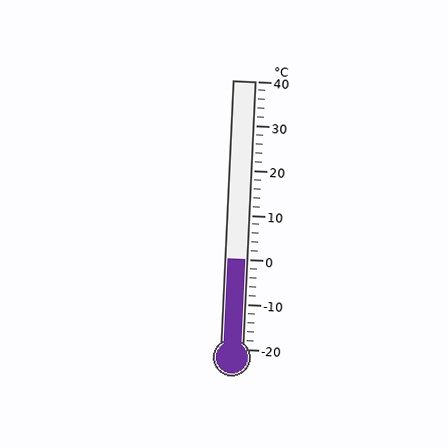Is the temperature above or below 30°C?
The temperature is below 30°C.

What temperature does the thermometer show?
The thermometer shows approximately 0°C.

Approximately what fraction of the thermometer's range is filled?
The thermometer is filled to approximately 35% of its range.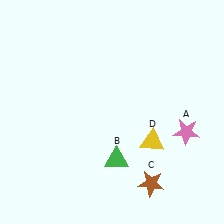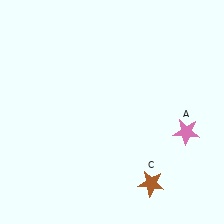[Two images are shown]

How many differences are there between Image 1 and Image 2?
There are 2 differences between the two images.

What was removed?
The yellow triangle (D), the green triangle (B) were removed in Image 2.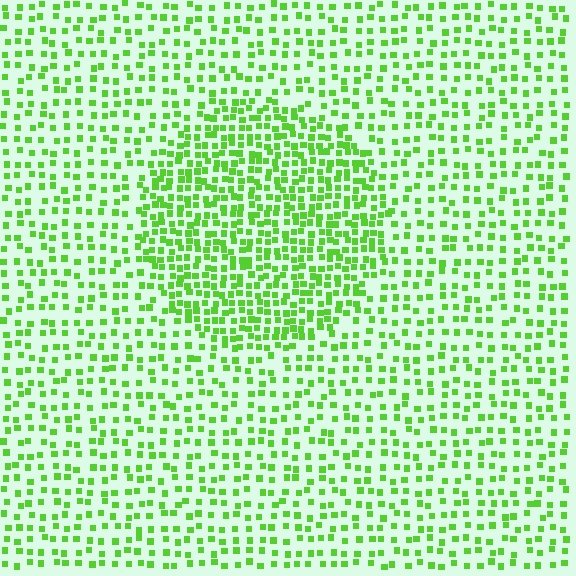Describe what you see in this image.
The image contains small lime elements arranged at two different densities. A circle-shaped region is visible where the elements are more densely packed than the surrounding area.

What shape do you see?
I see a circle.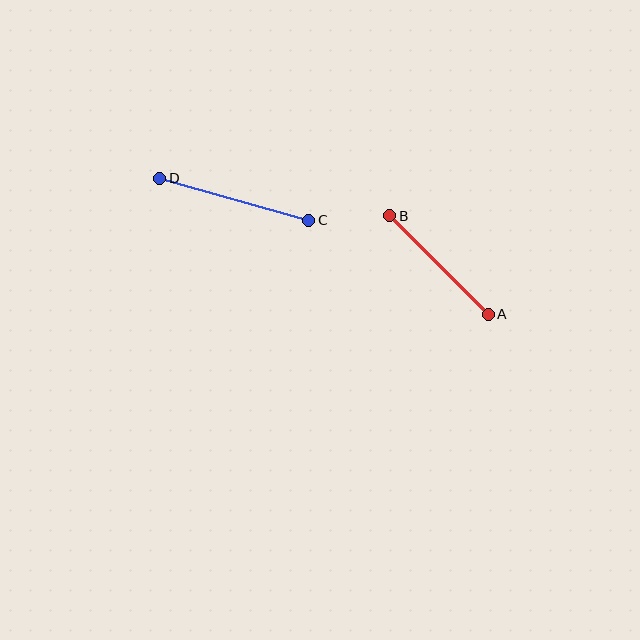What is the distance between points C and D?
The distance is approximately 155 pixels.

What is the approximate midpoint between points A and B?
The midpoint is at approximately (439, 265) pixels.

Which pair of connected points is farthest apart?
Points C and D are farthest apart.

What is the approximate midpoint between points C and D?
The midpoint is at approximately (234, 199) pixels.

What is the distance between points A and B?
The distance is approximately 139 pixels.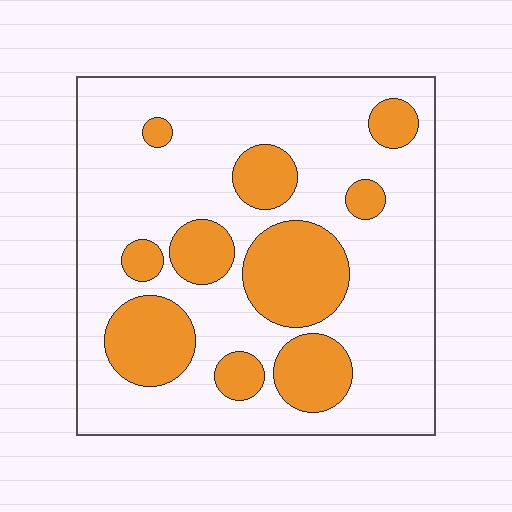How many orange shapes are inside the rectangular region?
10.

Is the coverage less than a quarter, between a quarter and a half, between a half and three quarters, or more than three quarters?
Between a quarter and a half.